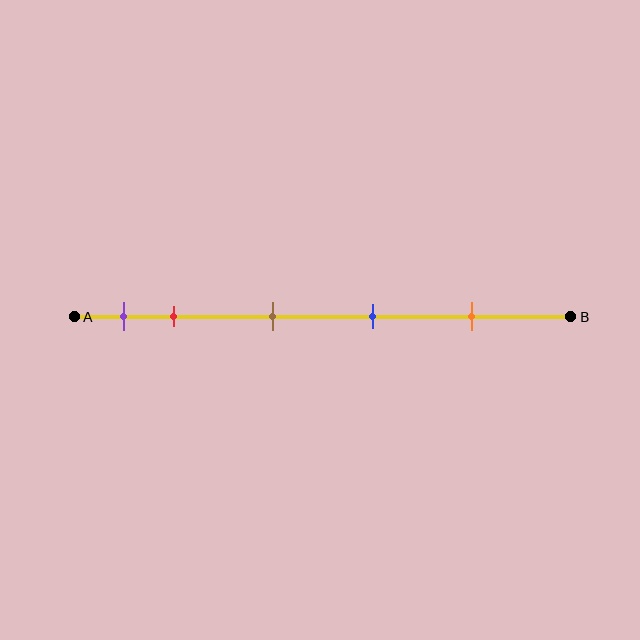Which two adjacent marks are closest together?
The purple and red marks are the closest adjacent pair.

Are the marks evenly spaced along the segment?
No, the marks are not evenly spaced.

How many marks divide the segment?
There are 5 marks dividing the segment.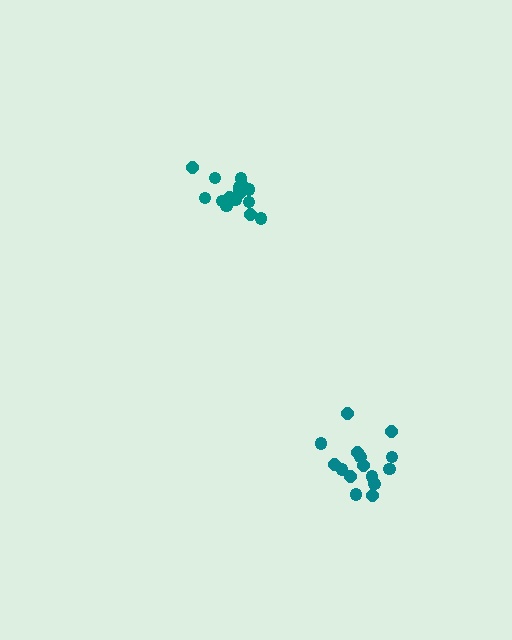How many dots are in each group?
Group 1: 17 dots, Group 2: 15 dots (32 total).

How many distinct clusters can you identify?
There are 2 distinct clusters.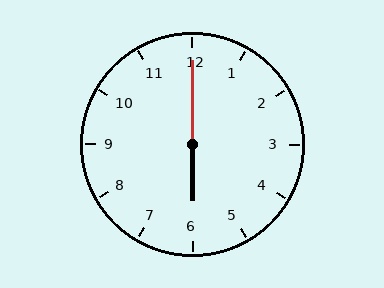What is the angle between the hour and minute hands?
Approximately 180 degrees.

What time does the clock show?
6:00.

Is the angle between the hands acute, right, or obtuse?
It is obtuse.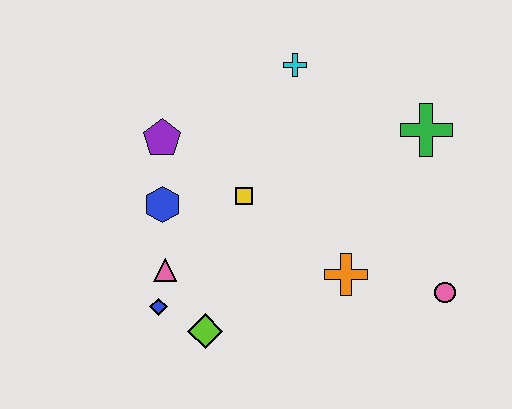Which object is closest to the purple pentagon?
The blue hexagon is closest to the purple pentagon.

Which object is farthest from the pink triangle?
The green cross is farthest from the pink triangle.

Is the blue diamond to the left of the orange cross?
Yes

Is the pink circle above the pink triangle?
No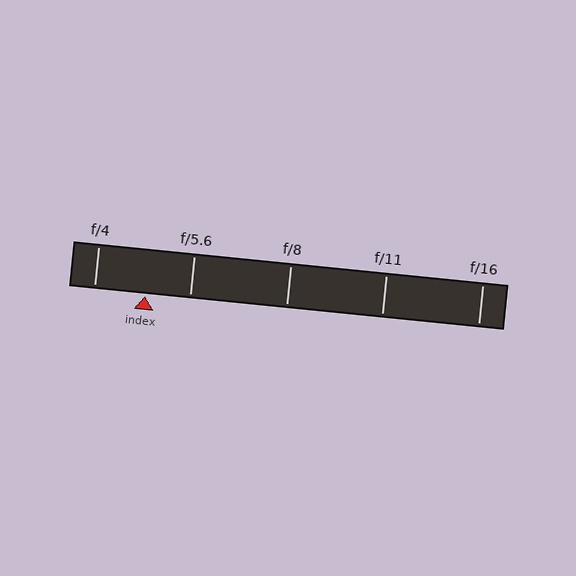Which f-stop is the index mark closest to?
The index mark is closest to f/5.6.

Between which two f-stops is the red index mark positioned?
The index mark is between f/4 and f/5.6.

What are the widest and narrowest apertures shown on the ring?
The widest aperture shown is f/4 and the narrowest is f/16.